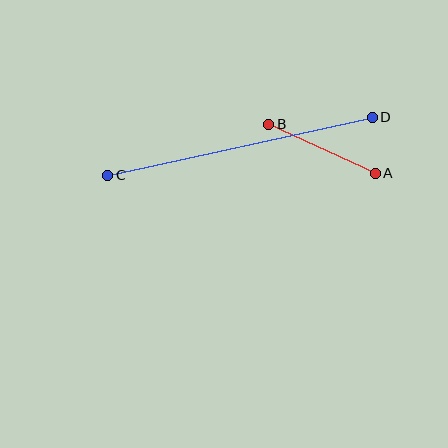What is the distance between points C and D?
The distance is approximately 271 pixels.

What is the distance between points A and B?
The distance is approximately 117 pixels.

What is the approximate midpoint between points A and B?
The midpoint is at approximately (322, 149) pixels.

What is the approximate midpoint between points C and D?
The midpoint is at approximately (240, 146) pixels.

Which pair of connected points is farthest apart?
Points C and D are farthest apart.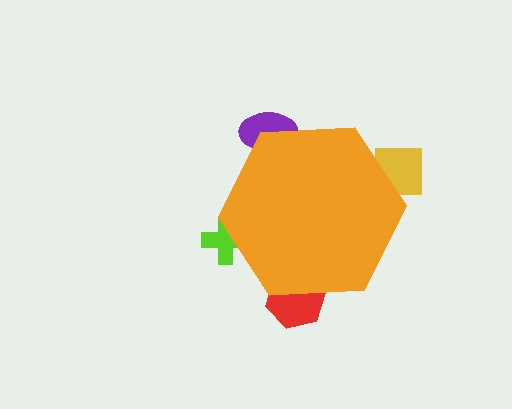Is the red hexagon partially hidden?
Yes, the red hexagon is partially hidden behind the orange hexagon.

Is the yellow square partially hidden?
Yes, the yellow square is partially hidden behind the orange hexagon.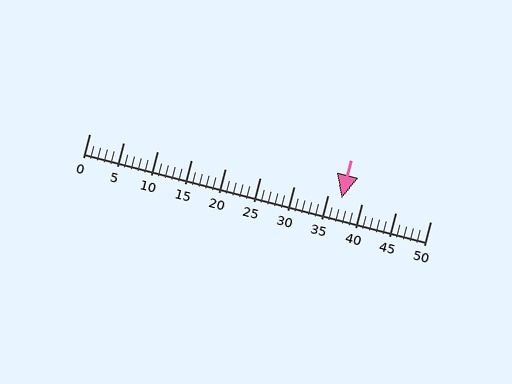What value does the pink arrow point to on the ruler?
The pink arrow points to approximately 37.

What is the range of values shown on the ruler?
The ruler shows values from 0 to 50.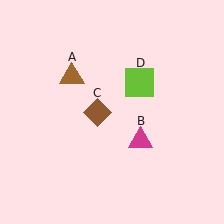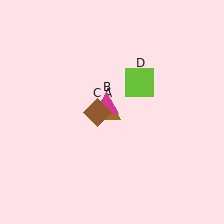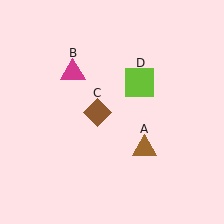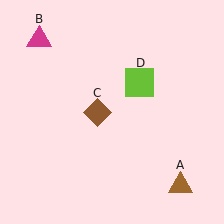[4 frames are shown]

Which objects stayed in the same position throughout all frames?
Brown diamond (object C) and lime square (object D) remained stationary.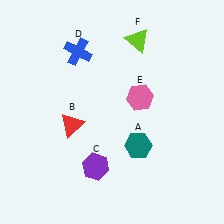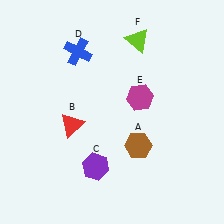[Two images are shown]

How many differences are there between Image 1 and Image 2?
There are 2 differences between the two images.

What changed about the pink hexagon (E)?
In Image 1, E is pink. In Image 2, it changed to magenta.